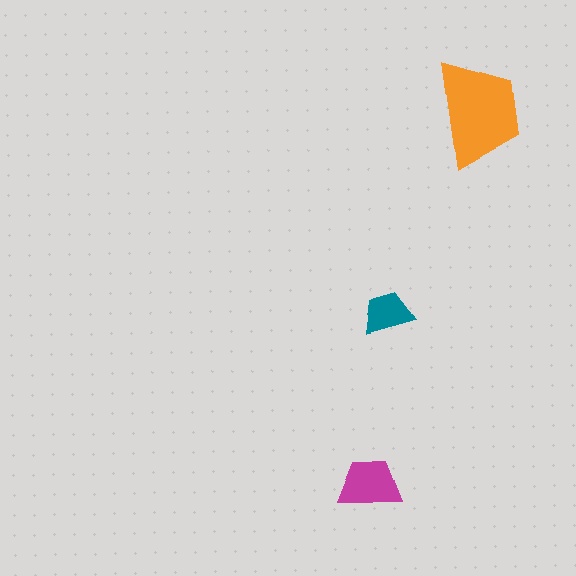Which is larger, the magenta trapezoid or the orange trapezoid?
The orange one.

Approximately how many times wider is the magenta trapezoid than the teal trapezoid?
About 1.5 times wider.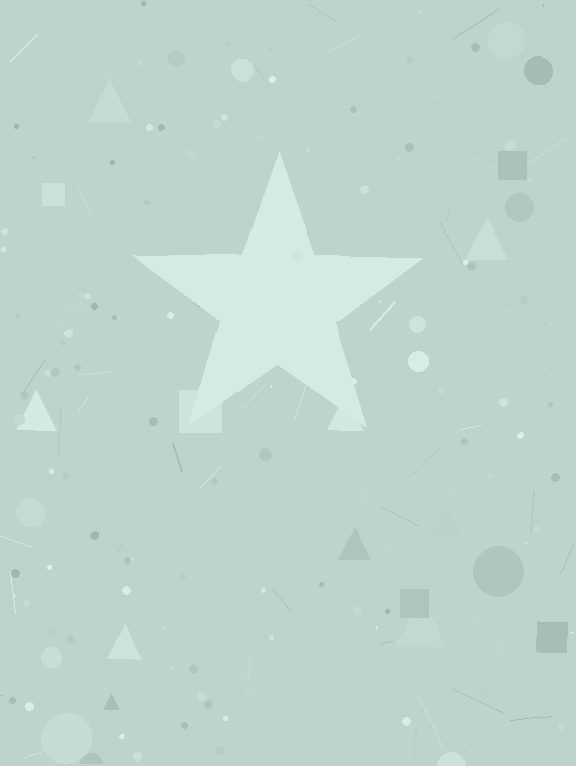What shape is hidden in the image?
A star is hidden in the image.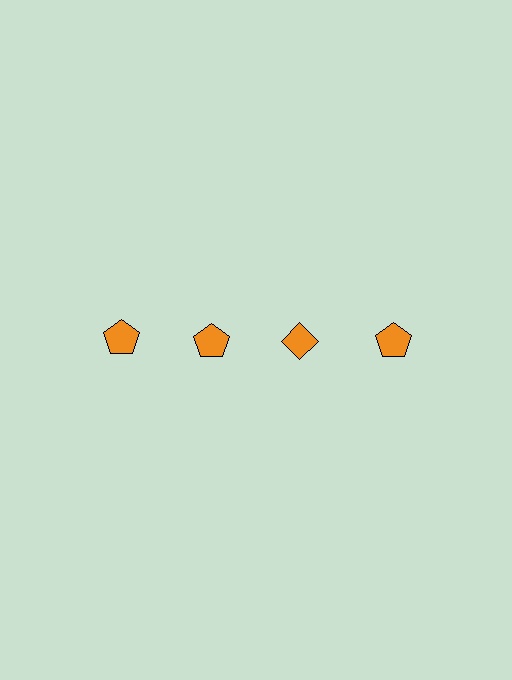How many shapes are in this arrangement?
There are 4 shapes arranged in a grid pattern.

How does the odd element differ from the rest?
It has a different shape: diamond instead of pentagon.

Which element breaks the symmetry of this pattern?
The orange diamond in the top row, center column breaks the symmetry. All other shapes are orange pentagons.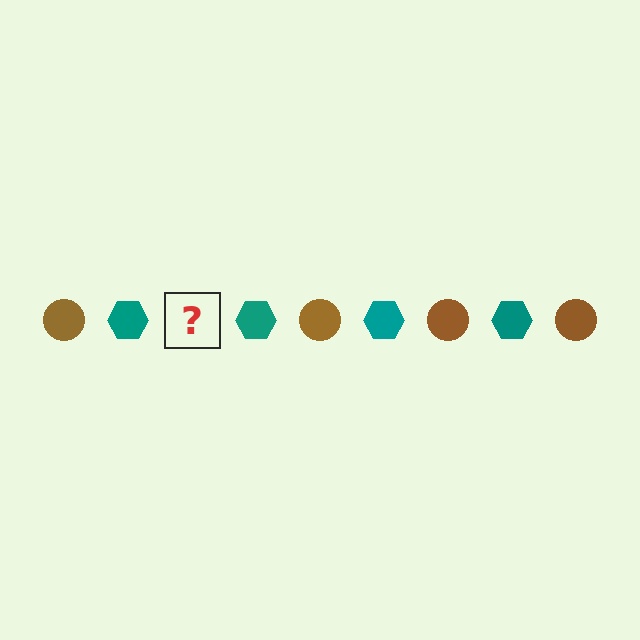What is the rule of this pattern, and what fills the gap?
The rule is that the pattern alternates between brown circle and teal hexagon. The gap should be filled with a brown circle.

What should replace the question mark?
The question mark should be replaced with a brown circle.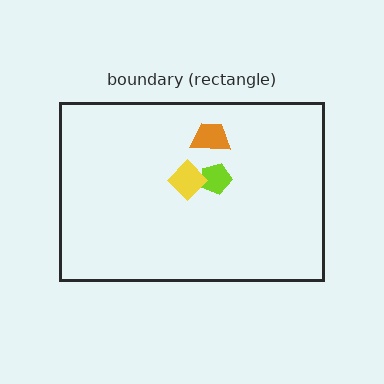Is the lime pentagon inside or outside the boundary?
Inside.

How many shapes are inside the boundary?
3 inside, 0 outside.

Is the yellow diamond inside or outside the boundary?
Inside.